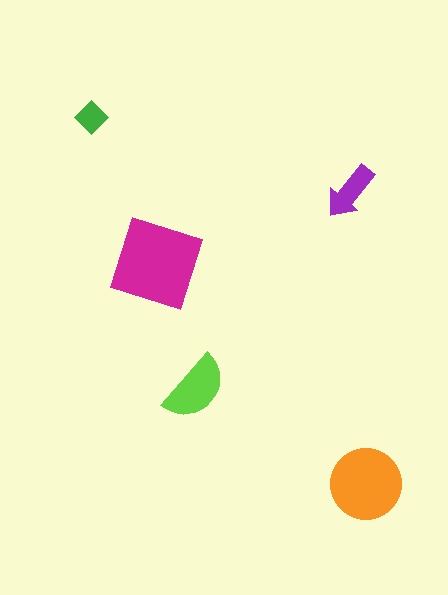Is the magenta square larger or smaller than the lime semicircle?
Larger.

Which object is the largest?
The magenta square.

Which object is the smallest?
The green diamond.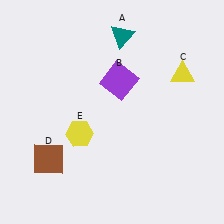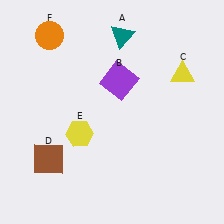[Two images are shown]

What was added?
An orange circle (F) was added in Image 2.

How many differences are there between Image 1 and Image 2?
There is 1 difference between the two images.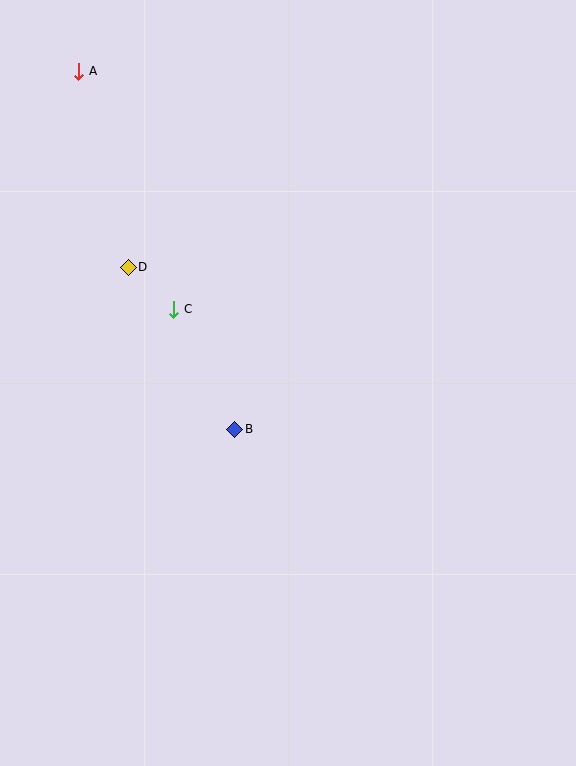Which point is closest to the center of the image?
Point B at (235, 429) is closest to the center.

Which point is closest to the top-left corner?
Point A is closest to the top-left corner.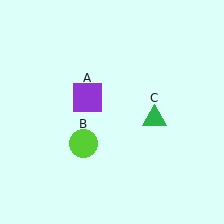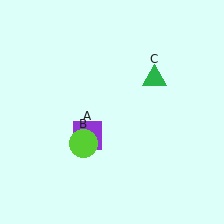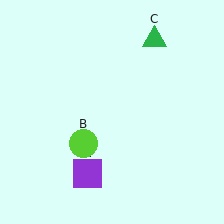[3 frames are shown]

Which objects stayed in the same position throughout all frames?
Lime circle (object B) remained stationary.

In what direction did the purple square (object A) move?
The purple square (object A) moved down.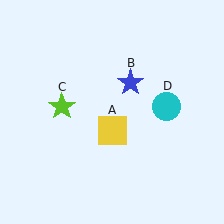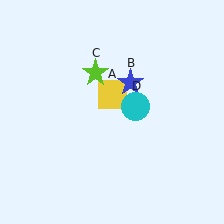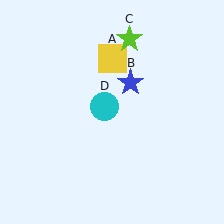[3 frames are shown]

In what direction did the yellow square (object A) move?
The yellow square (object A) moved up.